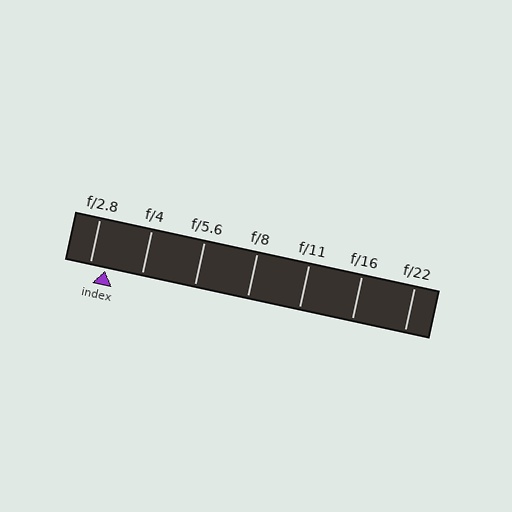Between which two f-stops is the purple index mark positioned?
The index mark is between f/2.8 and f/4.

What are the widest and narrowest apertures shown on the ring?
The widest aperture shown is f/2.8 and the narrowest is f/22.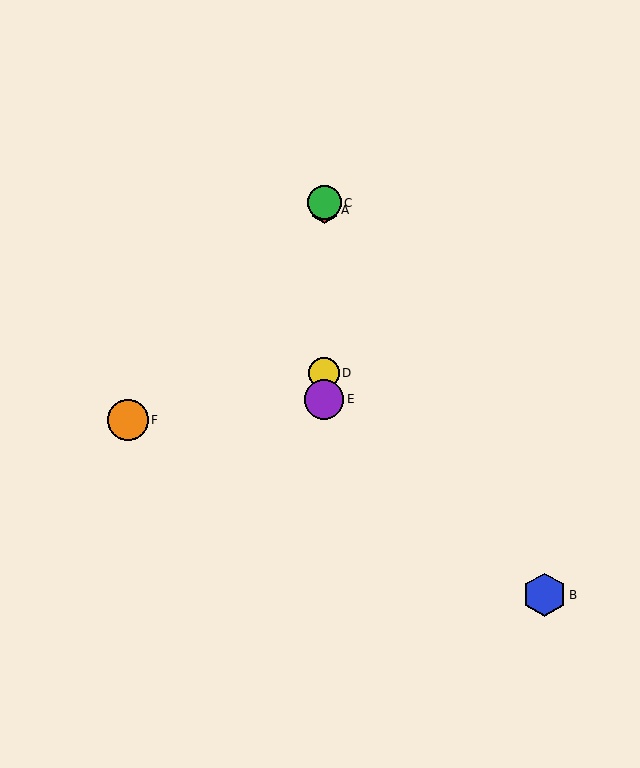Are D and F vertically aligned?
No, D is at x≈324 and F is at x≈128.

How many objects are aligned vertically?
4 objects (A, C, D, E) are aligned vertically.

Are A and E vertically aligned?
Yes, both are at x≈324.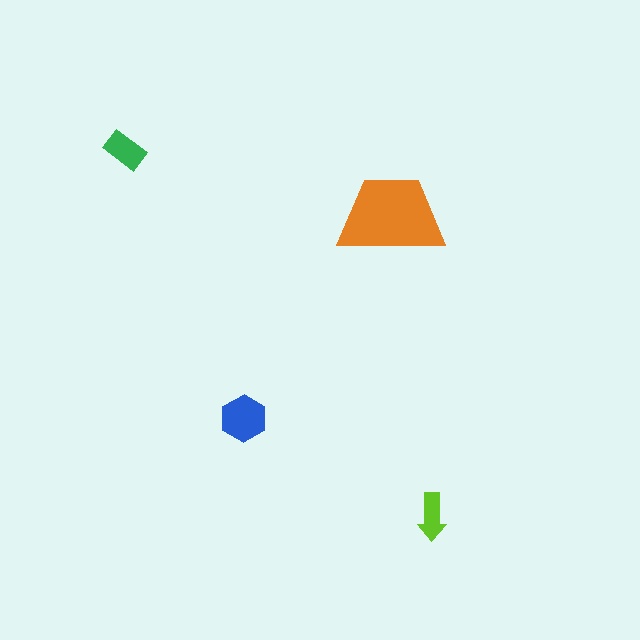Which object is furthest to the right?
The lime arrow is rightmost.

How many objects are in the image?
There are 4 objects in the image.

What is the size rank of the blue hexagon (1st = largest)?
2nd.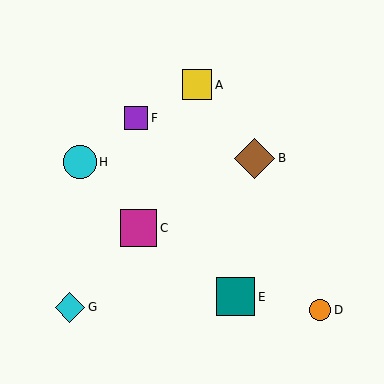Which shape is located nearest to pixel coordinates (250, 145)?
The brown diamond (labeled B) at (255, 158) is nearest to that location.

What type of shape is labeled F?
Shape F is a purple square.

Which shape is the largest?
The brown diamond (labeled B) is the largest.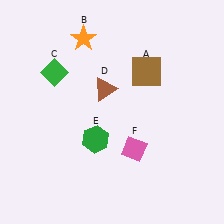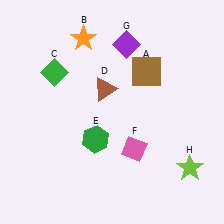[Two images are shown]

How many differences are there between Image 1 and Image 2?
There are 2 differences between the two images.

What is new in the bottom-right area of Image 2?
A lime star (H) was added in the bottom-right area of Image 2.